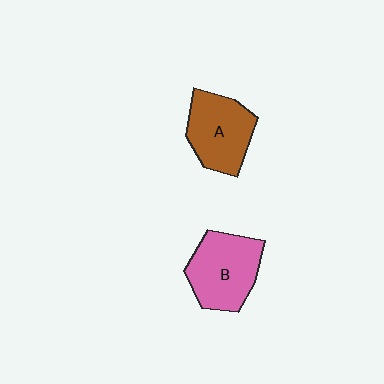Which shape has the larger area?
Shape B (pink).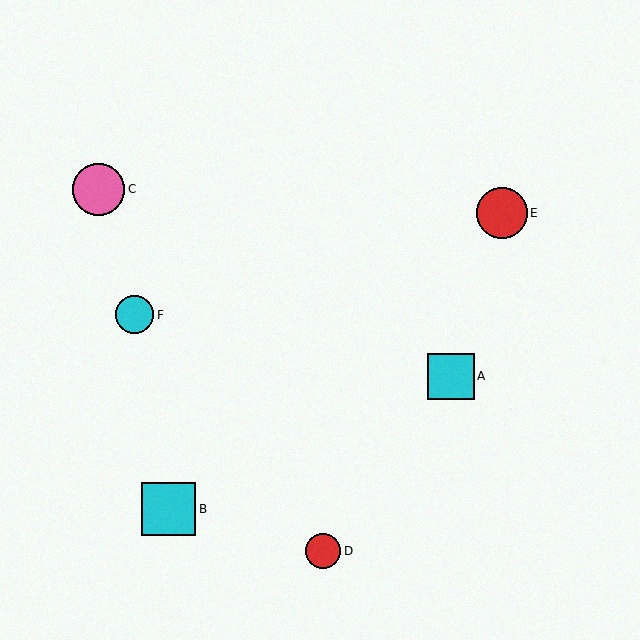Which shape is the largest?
The cyan square (labeled B) is the largest.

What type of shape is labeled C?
Shape C is a pink circle.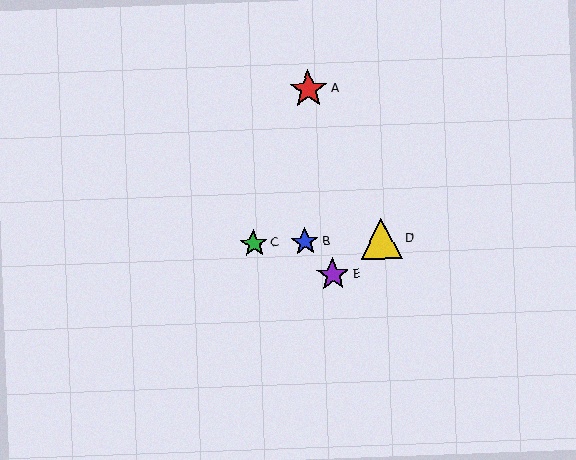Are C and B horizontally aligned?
Yes, both are at y≈244.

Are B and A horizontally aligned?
No, B is at y≈242 and A is at y≈89.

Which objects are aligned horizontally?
Objects B, C, D are aligned horizontally.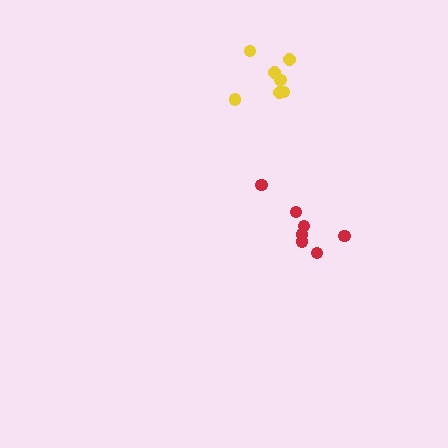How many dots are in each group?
Group 1: 7 dots, Group 2: 7 dots (14 total).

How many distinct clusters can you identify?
There are 2 distinct clusters.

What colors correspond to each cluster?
The clusters are colored: yellow, red.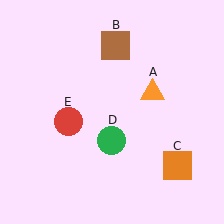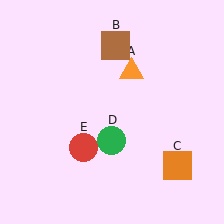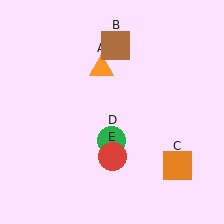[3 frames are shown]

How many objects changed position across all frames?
2 objects changed position: orange triangle (object A), red circle (object E).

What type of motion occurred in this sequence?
The orange triangle (object A), red circle (object E) rotated counterclockwise around the center of the scene.